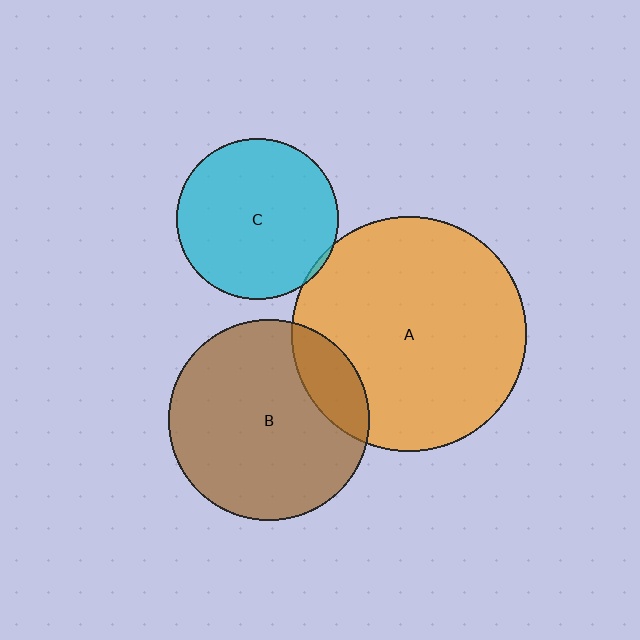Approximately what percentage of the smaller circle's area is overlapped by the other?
Approximately 5%.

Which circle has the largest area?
Circle A (orange).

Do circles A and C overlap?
Yes.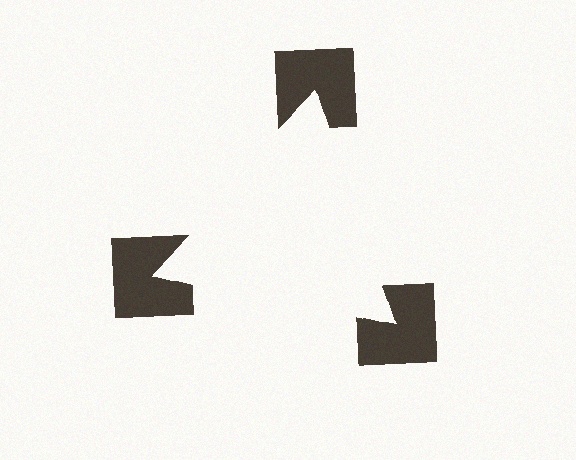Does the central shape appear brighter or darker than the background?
It typically appears slightly brighter than the background, even though no actual brightness change is drawn.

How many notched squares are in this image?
There are 3 — one at each vertex of the illusory triangle.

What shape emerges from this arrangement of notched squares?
An illusory triangle — its edges are inferred from the aligned wedge cuts in the notched squares, not physically drawn.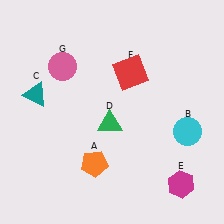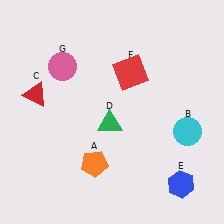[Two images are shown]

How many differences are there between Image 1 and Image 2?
There are 2 differences between the two images.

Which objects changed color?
C changed from teal to red. E changed from magenta to blue.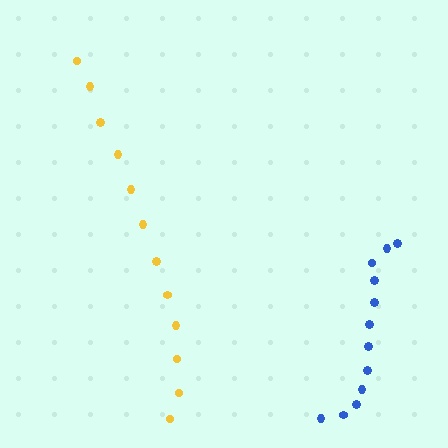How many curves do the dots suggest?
There are 2 distinct paths.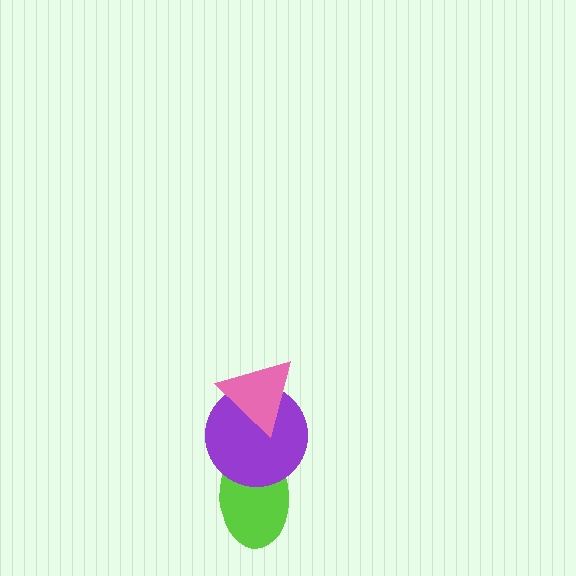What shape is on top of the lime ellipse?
The purple circle is on top of the lime ellipse.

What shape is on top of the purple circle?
The pink triangle is on top of the purple circle.